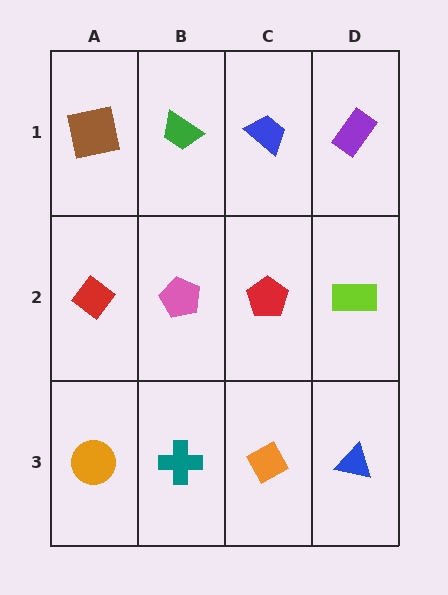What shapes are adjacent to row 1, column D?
A lime rectangle (row 2, column D), a blue trapezoid (row 1, column C).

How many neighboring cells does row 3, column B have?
3.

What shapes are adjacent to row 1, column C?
A red pentagon (row 2, column C), a green trapezoid (row 1, column B), a purple rectangle (row 1, column D).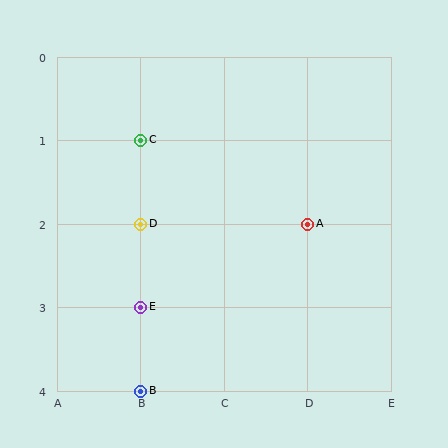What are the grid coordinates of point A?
Point A is at grid coordinates (D, 2).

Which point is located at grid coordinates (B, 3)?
Point E is at (B, 3).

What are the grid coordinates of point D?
Point D is at grid coordinates (B, 2).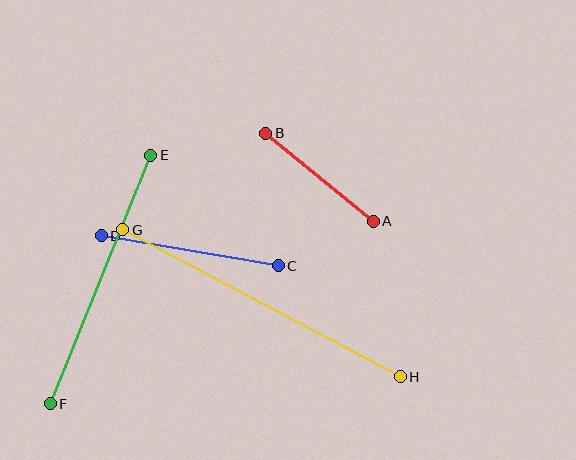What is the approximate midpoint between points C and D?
The midpoint is at approximately (190, 251) pixels.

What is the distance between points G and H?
The distance is approximately 314 pixels.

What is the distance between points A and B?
The distance is approximately 139 pixels.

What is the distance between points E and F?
The distance is approximately 268 pixels.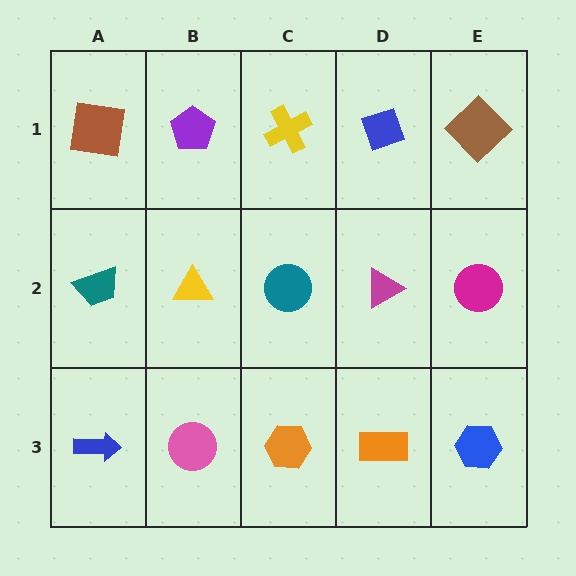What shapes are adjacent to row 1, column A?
A teal trapezoid (row 2, column A), a purple pentagon (row 1, column B).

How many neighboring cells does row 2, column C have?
4.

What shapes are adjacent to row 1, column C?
A teal circle (row 2, column C), a purple pentagon (row 1, column B), a blue diamond (row 1, column D).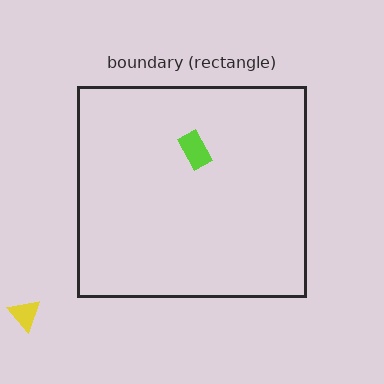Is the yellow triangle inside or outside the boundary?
Outside.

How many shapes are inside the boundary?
1 inside, 1 outside.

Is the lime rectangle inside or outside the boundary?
Inside.